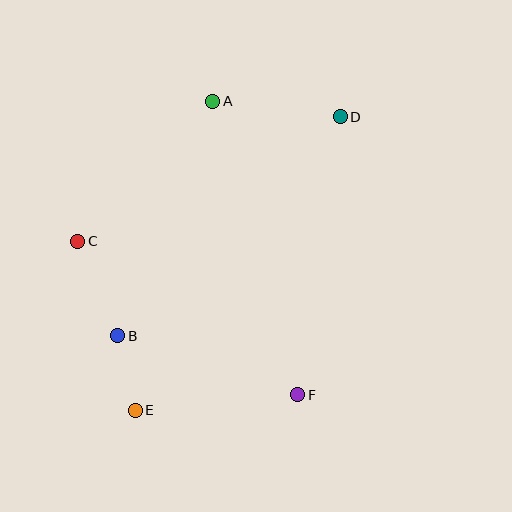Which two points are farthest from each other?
Points D and E are farthest from each other.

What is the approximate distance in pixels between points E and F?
The distance between E and F is approximately 163 pixels.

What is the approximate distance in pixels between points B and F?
The distance between B and F is approximately 190 pixels.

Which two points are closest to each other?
Points B and E are closest to each other.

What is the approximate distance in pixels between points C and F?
The distance between C and F is approximately 268 pixels.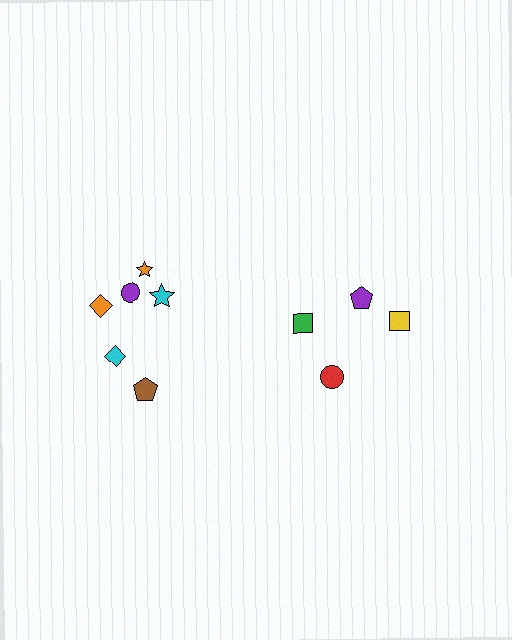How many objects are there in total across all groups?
There are 10 objects.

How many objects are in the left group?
There are 6 objects.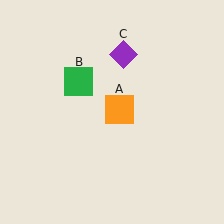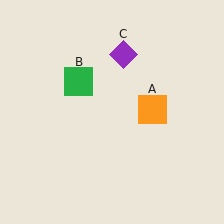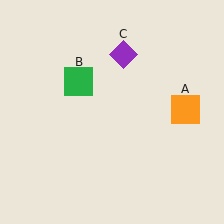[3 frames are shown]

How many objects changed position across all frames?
1 object changed position: orange square (object A).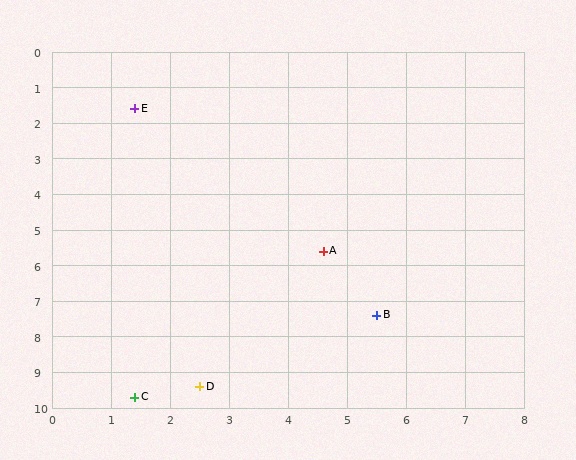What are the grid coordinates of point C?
Point C is at approximately (1.4, 9.7).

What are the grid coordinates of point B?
Point B is at approximately (5.5, 7.4).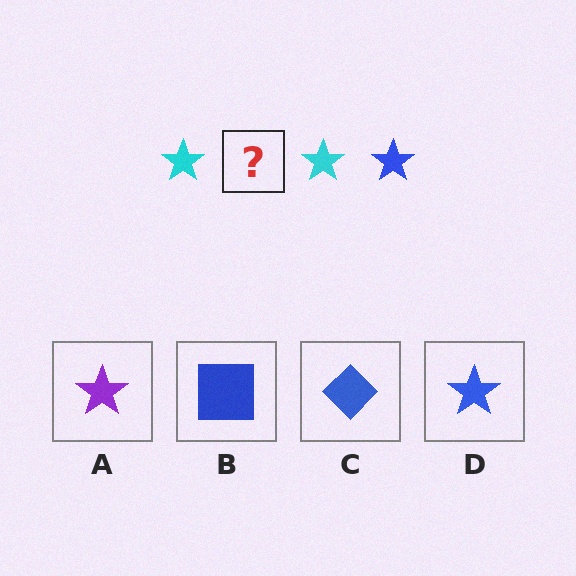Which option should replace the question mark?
Option D.